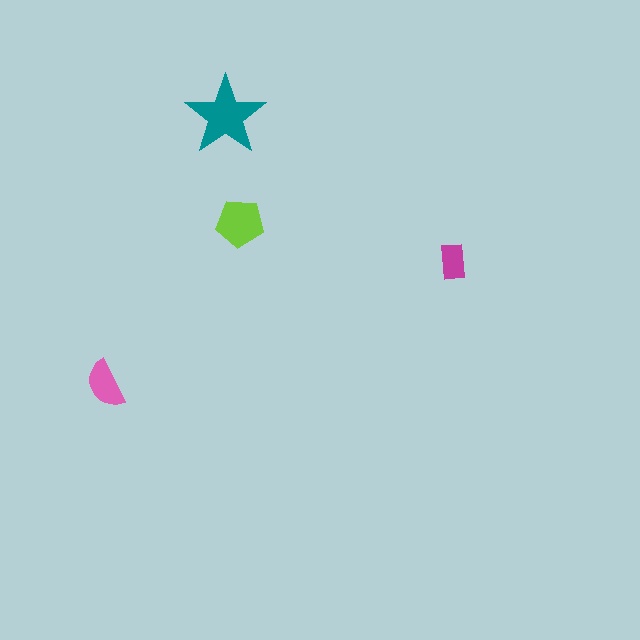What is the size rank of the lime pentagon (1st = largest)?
2nd.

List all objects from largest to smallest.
The teal star, the lime pentagon, the pink semicircle, the magenta rectangle.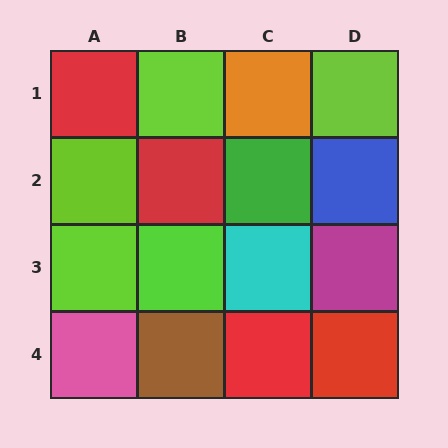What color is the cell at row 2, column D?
Blue.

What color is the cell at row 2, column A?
Lime.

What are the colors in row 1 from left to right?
Red, lime, orange, lime.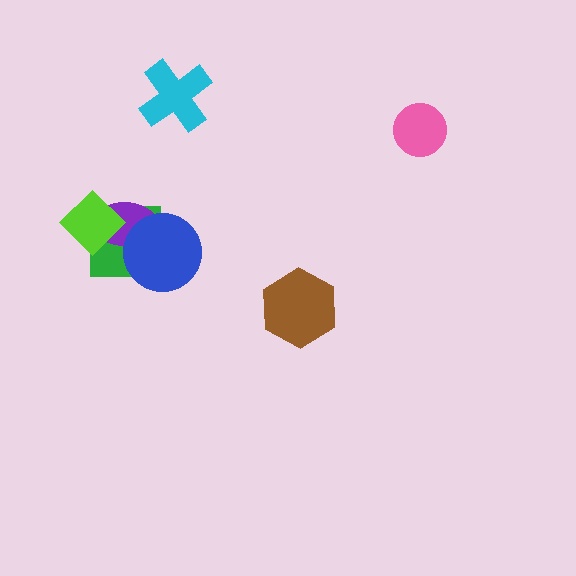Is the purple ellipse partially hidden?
Yes, it is partially covered by another shape.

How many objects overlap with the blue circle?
2 objects overlap with the blue circle.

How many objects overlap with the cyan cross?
0 objects overlap with the cyan cross.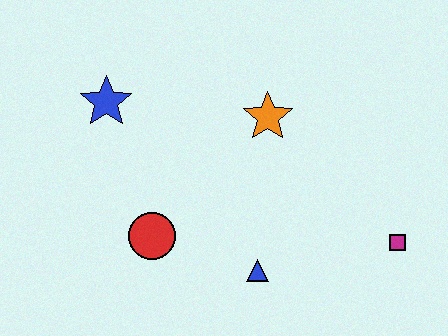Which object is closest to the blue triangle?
The red circle is closest to the blue triangle.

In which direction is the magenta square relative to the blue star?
The magenta square is to the right of the blue star.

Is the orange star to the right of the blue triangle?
Yes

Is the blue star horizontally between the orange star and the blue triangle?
No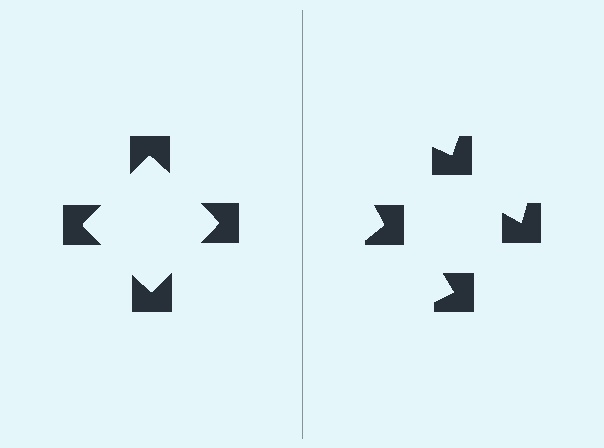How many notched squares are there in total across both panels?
8 — 4 on each side.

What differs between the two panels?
The notched squares are positioned identically on both sides; only the wedge orientations differ. On the left they align to a square; on the right they are misaligned.